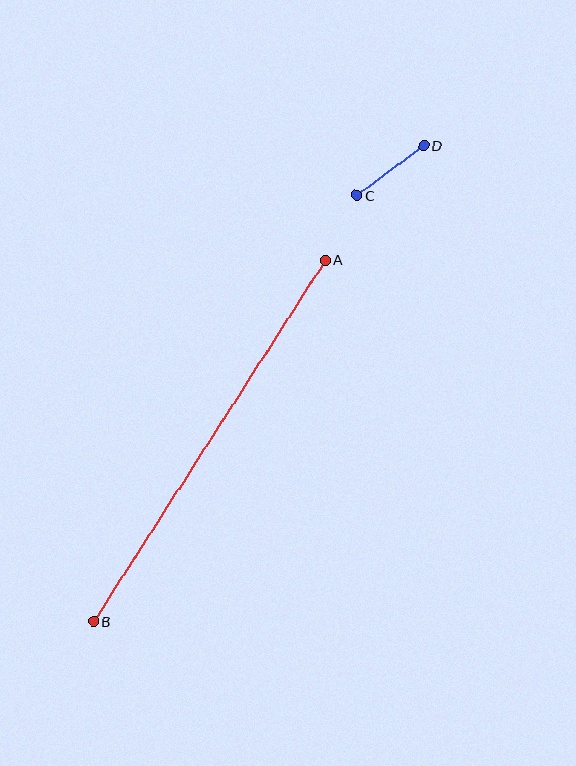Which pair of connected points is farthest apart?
Points A and B are farthest apart.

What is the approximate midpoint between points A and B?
The midpoint is at approximately (210, 441) pixels.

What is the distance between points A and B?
The distance is approximately 429 pixels.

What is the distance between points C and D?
The distance is approximately 83 pixels.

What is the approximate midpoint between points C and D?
The midpoint is at approximately (390, 170) pixels.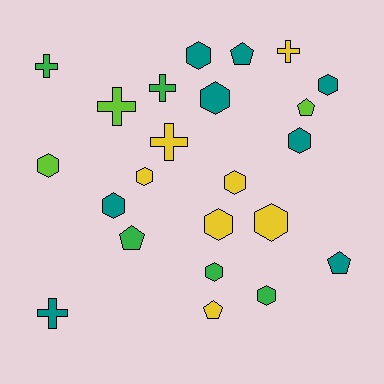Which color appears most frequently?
Teal, with 8 objects.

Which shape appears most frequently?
Hexagon, with 12 objects.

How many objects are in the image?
There are 23 objects.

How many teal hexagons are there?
There are 5 teal hexagons.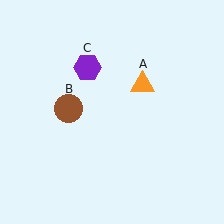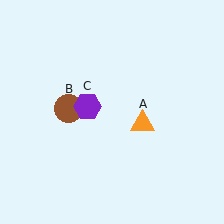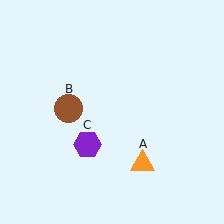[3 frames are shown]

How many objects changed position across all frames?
2 objects changed position: orange triangle (object A), purple hexagon (object C).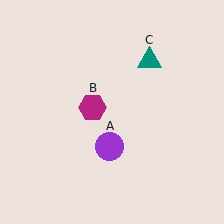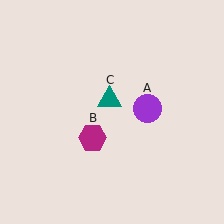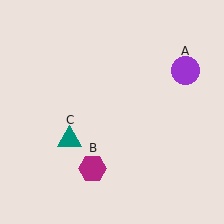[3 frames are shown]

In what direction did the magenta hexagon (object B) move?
The magenta hexagon (object B) moved down.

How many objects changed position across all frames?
3 objects changed position: purple circle (object A), magenta hexagon (object B), teal triangle (object C).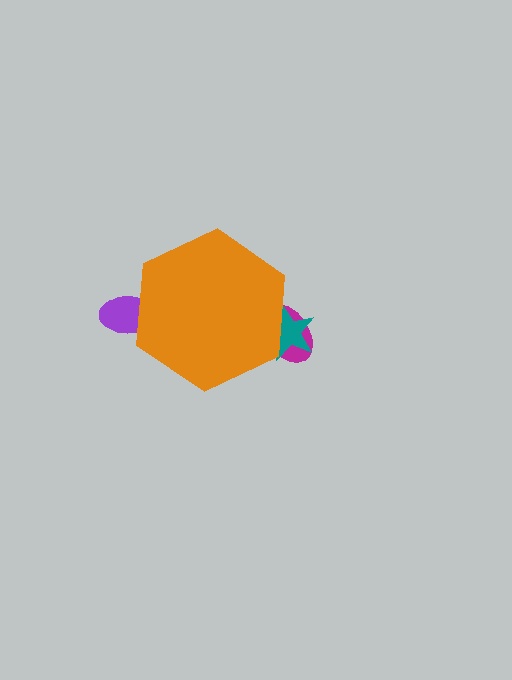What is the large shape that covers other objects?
An orange hexagon.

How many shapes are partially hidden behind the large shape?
3 shapes are partially hidden.